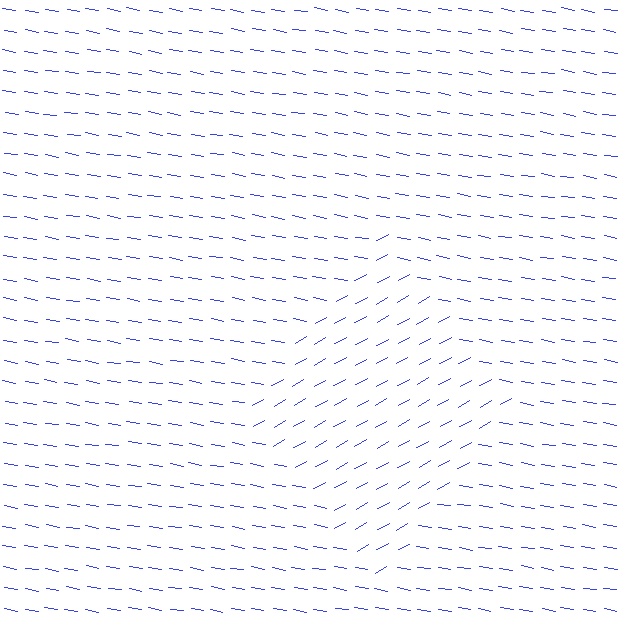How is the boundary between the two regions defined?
The boundary is defined purely by a change in line orientation (approximately 39 degrees difference). All lines are the same color and thickness.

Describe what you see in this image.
The image is filled with small blue line segments. A diamond region in the image has lines oriented differently from the surrounding lines, creating a visible texture boundary.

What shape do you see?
I see a diamond.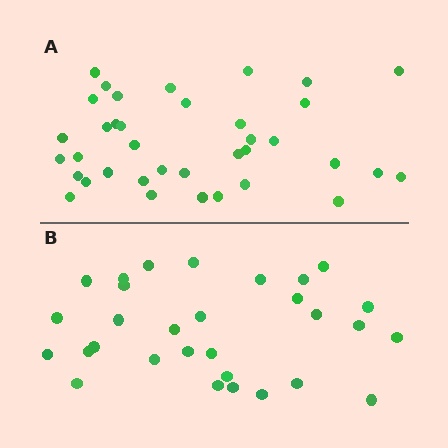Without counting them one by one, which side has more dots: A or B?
Region A (the top region) has more dots.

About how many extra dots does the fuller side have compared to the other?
Region A has roughly 8 or so more dots than region B.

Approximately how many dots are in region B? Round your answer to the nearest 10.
About 30 dots.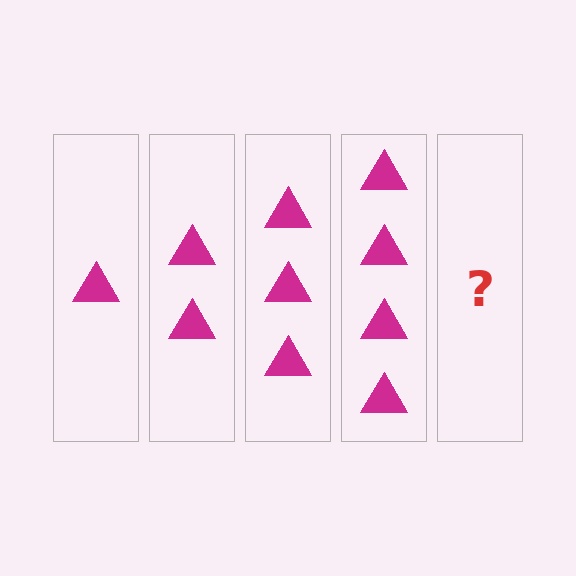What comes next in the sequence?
The next element should be 5 triangles.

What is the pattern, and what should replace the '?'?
The pattern is that each step adds one more triangle. The '?' should be 5 triangles.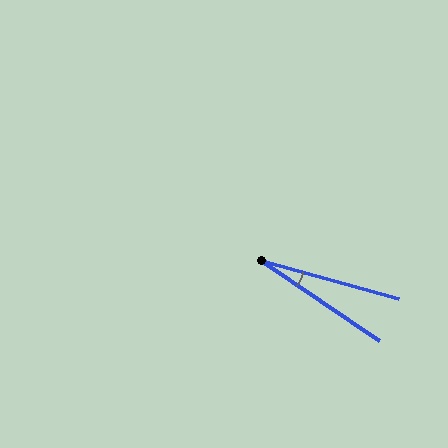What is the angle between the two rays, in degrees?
Approximately 19 degrees.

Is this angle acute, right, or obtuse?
It is acute.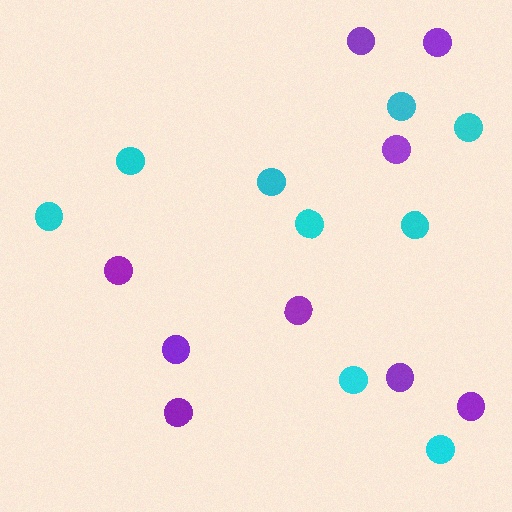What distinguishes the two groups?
There are 2 groups: one group of purple circles (9) and one group of cyan circles (9).